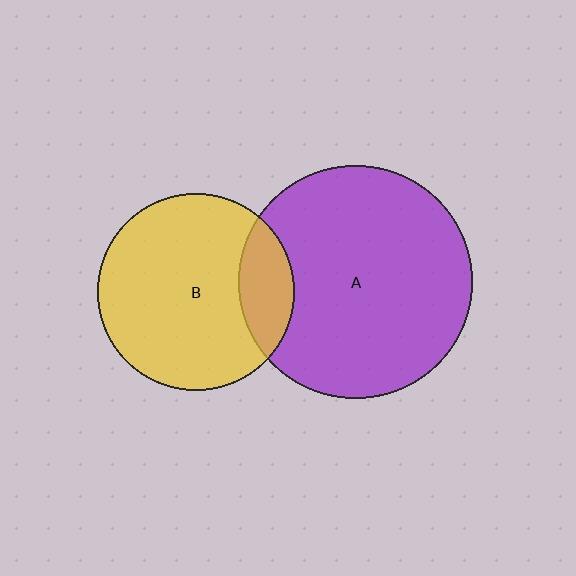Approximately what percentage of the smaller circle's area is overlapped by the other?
Approximately 20%.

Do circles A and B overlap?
Yes.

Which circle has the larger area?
Circle A (purple).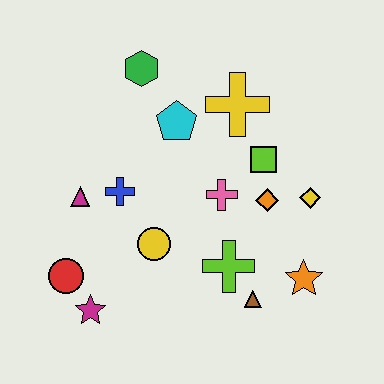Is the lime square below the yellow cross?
Yes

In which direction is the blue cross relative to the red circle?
The blue cross is above the red circle.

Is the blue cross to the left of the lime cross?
Yes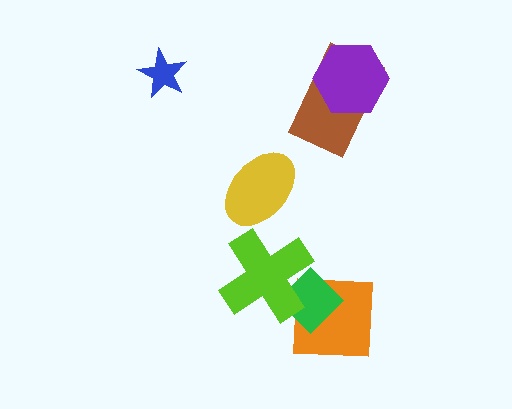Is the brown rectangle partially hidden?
Yes, it is partially covered by another shape.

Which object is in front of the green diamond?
The lime cross is in front of the green diamond.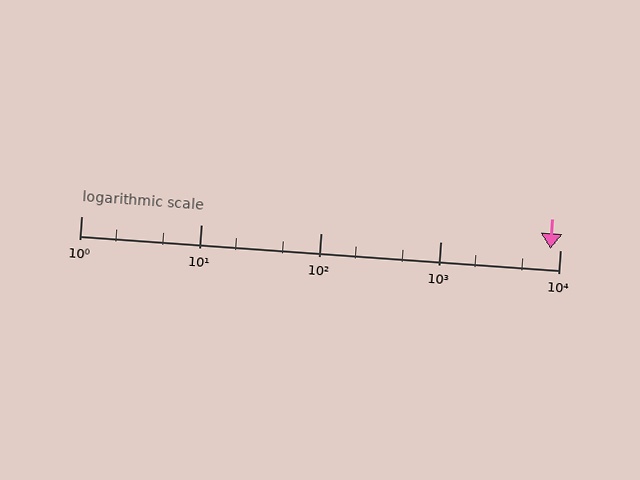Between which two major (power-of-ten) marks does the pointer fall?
The pointer is between 1000 and 10000.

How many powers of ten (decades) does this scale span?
The scale spans 4 decades, from 1 to 10000.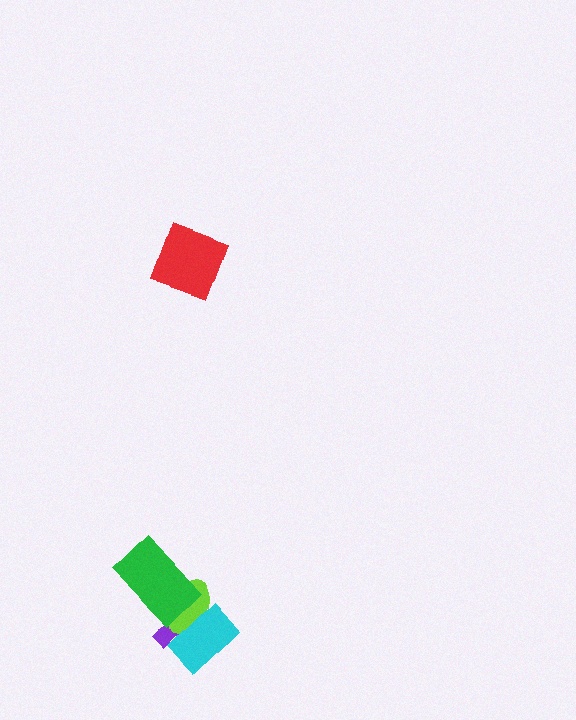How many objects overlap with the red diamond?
0 objects overlap with the red diamond.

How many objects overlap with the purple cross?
3 objects overlap with the purple cross.